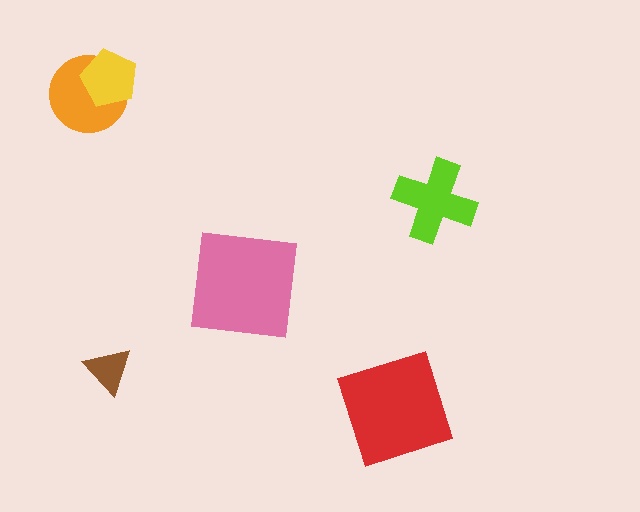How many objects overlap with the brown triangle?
0 objects overlap with the brown triangle.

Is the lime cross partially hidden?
No, no other shape covers it.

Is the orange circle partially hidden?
Yes, it is partially covered by another shape.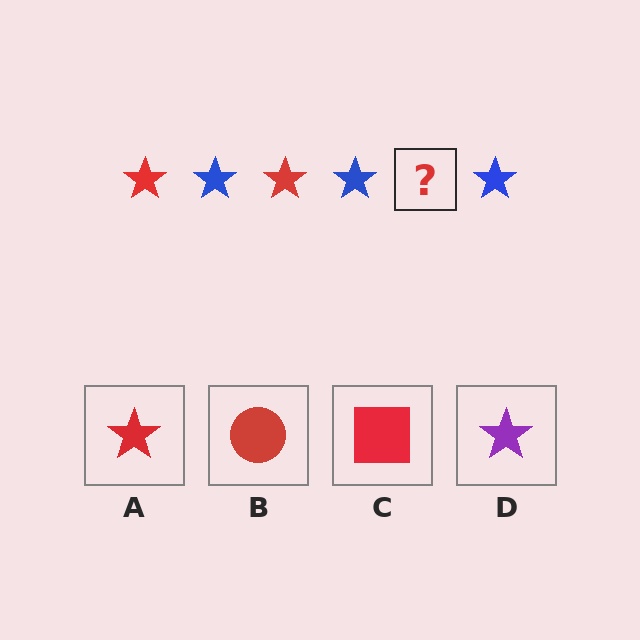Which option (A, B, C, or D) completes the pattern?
A.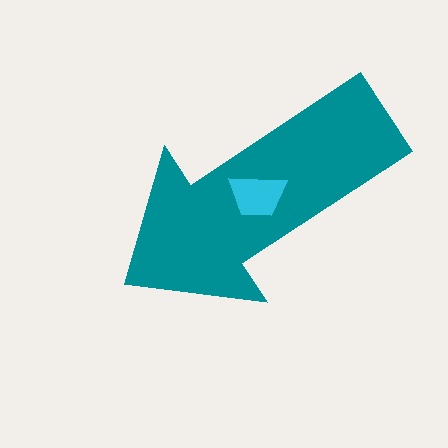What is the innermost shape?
The cyan trapezoid.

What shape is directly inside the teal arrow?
The cyan trapezoid.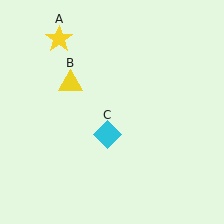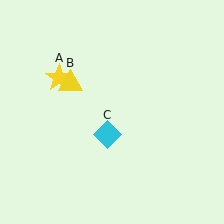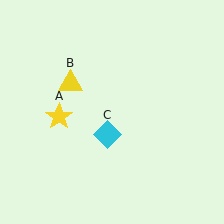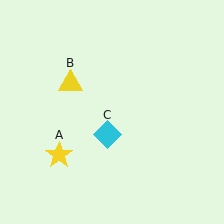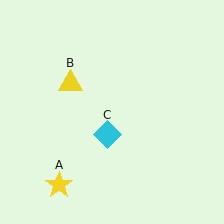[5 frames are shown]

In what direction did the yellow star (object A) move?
The yellow star (object A) moved down.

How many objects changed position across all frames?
1 object changed position: yellow star (object A).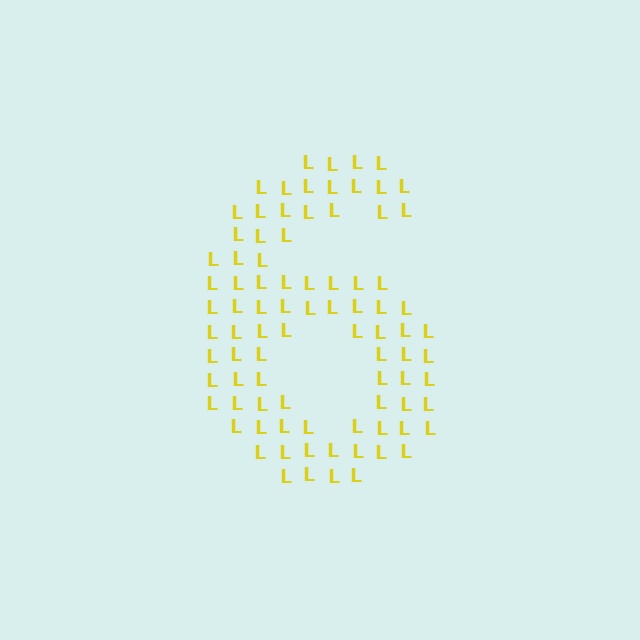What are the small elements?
The small elements are letter L's.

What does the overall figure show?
The overall figure shows the digit 6.